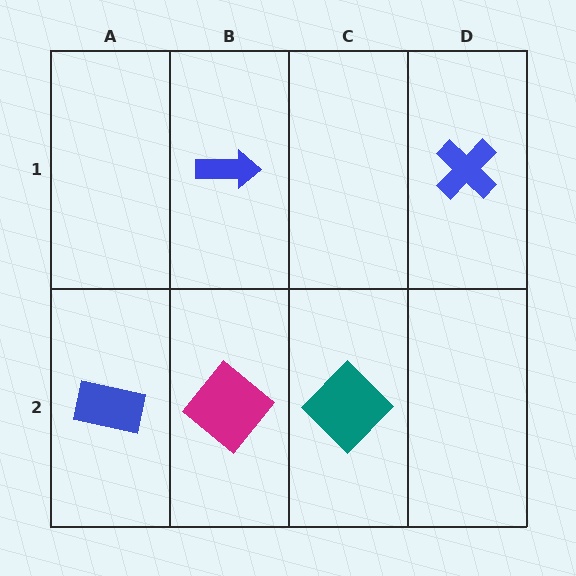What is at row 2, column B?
A magenta diamond.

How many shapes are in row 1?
2 shapes.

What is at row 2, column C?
A teal diamond.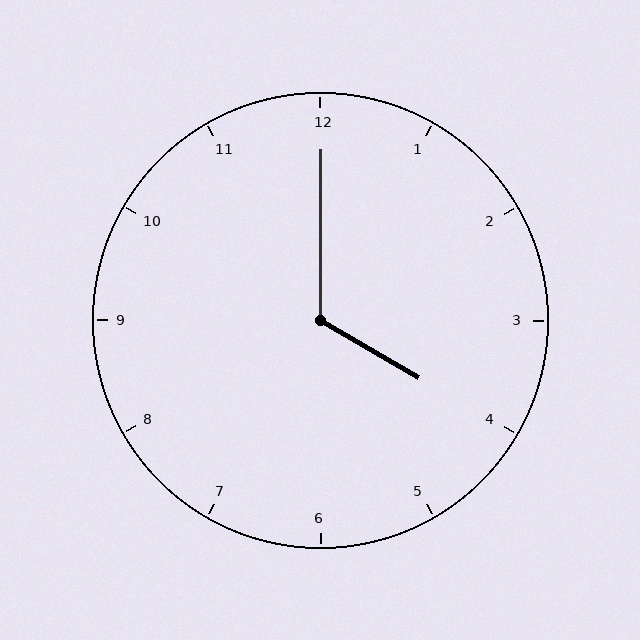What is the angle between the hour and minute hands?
Approximately 120 degrees.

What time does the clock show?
4:00.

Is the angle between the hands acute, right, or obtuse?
It is obtuse.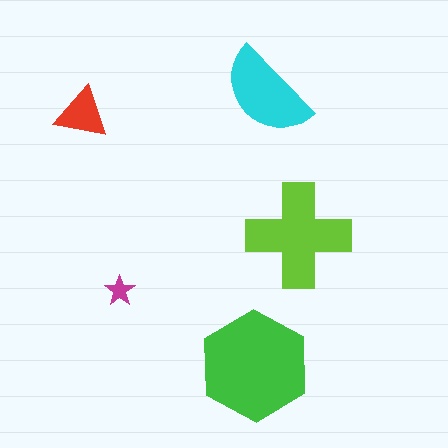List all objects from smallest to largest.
The magenta star, the red triangle, the cyan semicircle, the lime cross, the green hexagon.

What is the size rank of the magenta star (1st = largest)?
5th.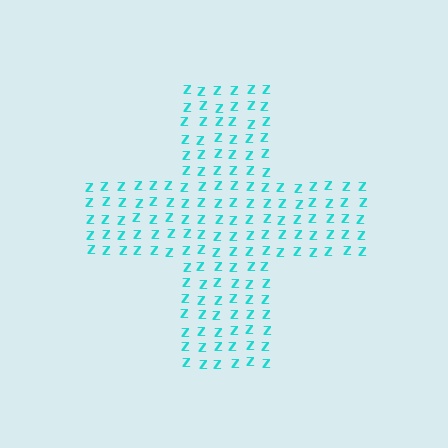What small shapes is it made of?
It is made of small letter Z's.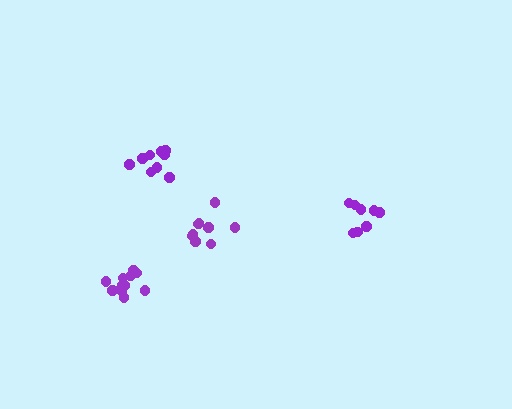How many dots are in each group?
Group 1: 9 dots, Group 2: 13 dots, Group 3: 8 dots, Group 4: 9 dots (39 total).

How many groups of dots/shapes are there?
There are 4 groups.